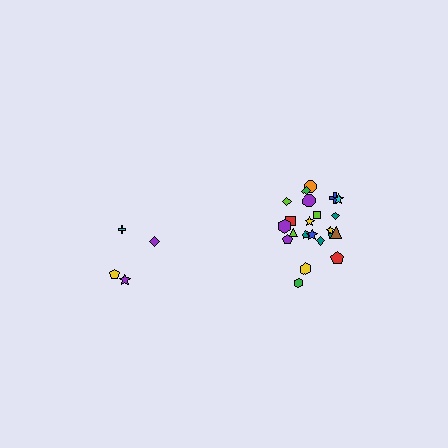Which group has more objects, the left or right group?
The right group.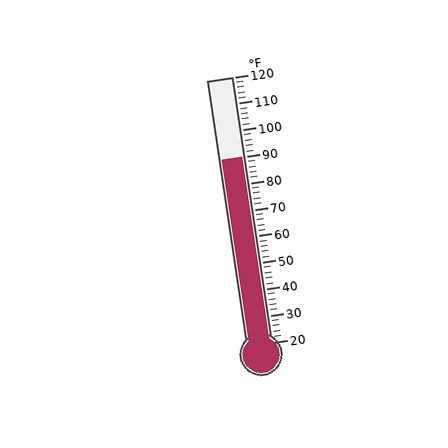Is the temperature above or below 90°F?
The temperature is at 90°F.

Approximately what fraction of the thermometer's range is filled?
The thermometer is filled to approximately 70% of its range.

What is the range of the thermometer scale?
The thermometer scale ranges from 20°F to 120°F.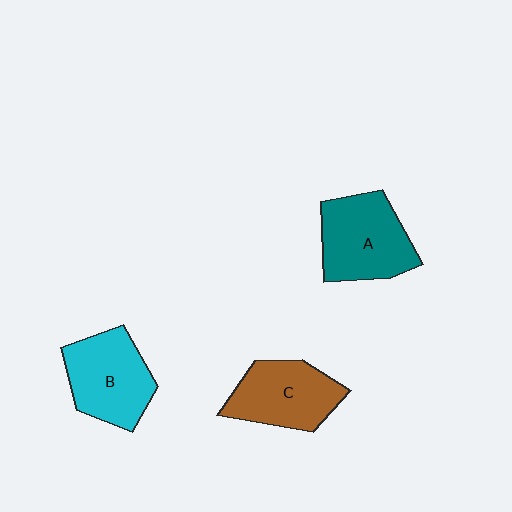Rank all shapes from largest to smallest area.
From largest to smallest: A (teal), B (cyan), C (brown).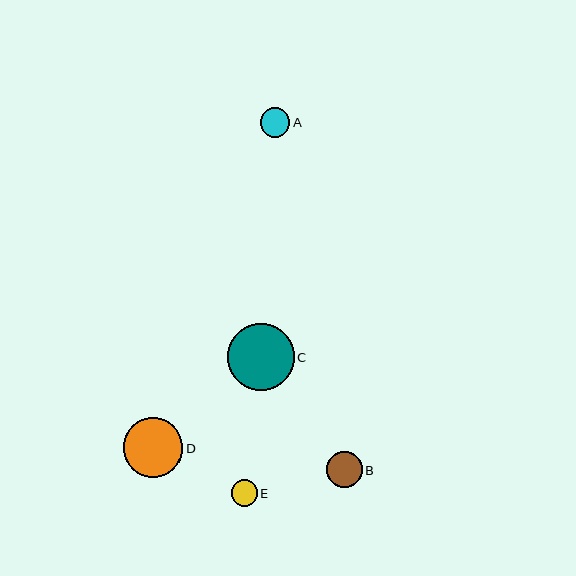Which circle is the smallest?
Circle E is the smallest with a size of approximately 26 pixels.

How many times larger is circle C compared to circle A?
Circle C is approximately 2.2 times the size of circle A.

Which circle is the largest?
Circle C is the largest with a size of approximately 66 pixels.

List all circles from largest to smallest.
From largest to smallest: C, D, B, A, E.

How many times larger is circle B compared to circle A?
Circle B is approximately 1.2 times the size of circle A.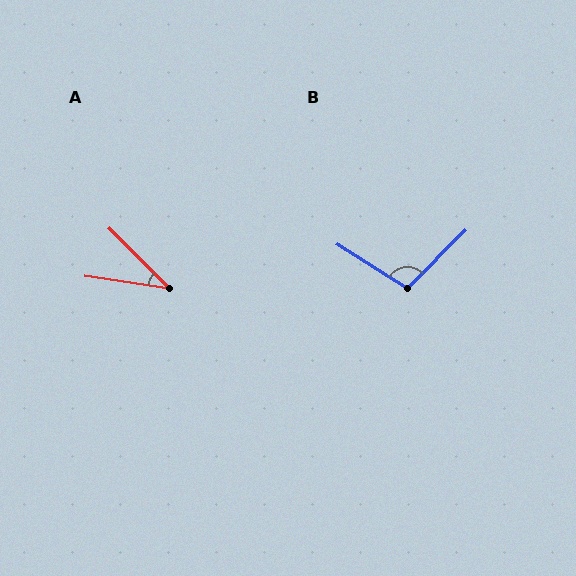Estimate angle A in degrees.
Approximately 37 degrees.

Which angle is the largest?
B, at approximately 102 degrees.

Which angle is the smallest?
A, at approximately 37 degrees.